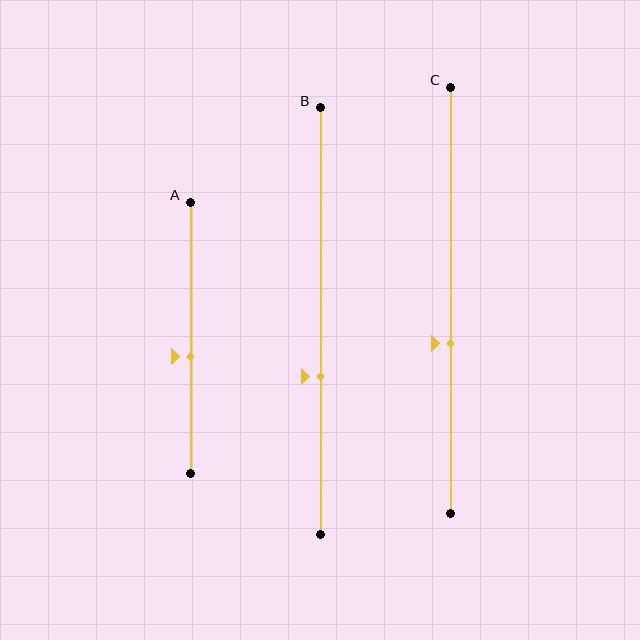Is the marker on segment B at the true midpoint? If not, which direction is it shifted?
No, the marker on segment B is shifted downward by about 13% of the segment length.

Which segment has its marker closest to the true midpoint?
Segment A has its marker closest to the true midpoint.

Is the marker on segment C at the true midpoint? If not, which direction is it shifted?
No, the marker on segment C is shifted downward by about 10% of the segment length.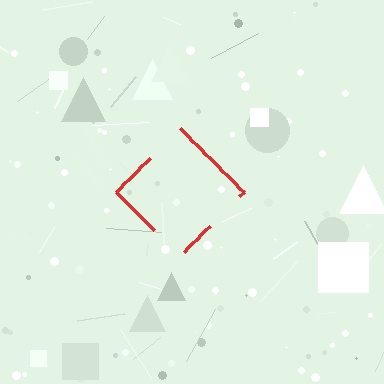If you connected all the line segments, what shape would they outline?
They would outline a diamond.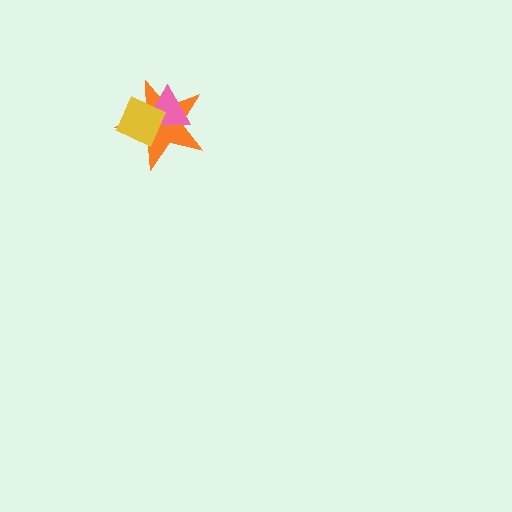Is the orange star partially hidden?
Yes, it is partially covered by another shape.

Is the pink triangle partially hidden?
Yes, it is partially covered by another shape.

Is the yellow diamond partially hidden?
No, no other shape covers it.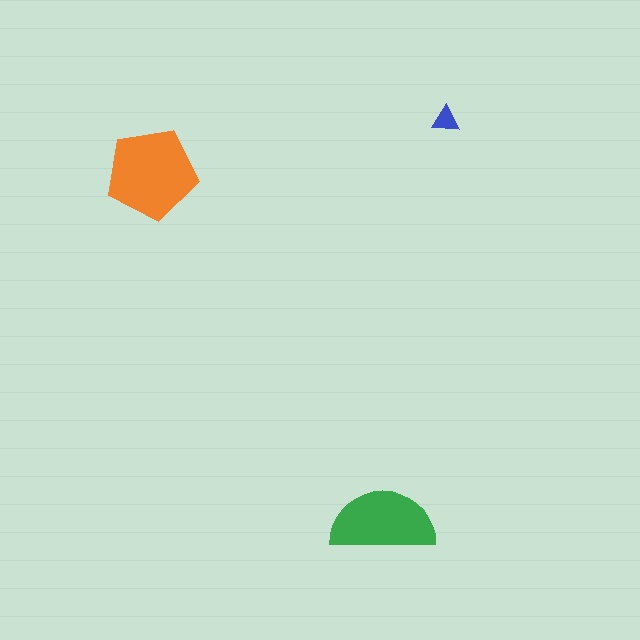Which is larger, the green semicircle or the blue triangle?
The green semicircle.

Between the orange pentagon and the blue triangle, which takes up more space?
The orange pentagon.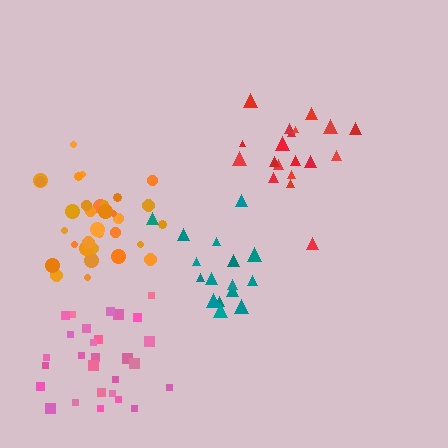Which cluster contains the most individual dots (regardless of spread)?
Orange (33).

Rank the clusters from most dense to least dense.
orange, red, teal, pink.